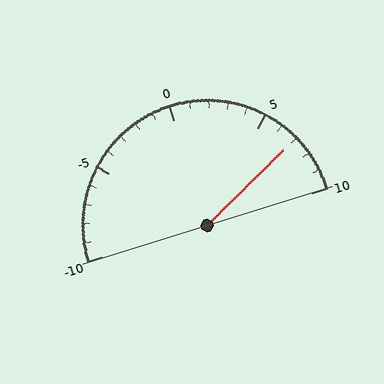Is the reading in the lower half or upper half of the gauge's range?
The reading is in the upper half of the range (-10 to 10).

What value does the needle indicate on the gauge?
The needle indicates approximately 7.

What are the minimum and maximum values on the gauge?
The gauge ranges from -10 to 10.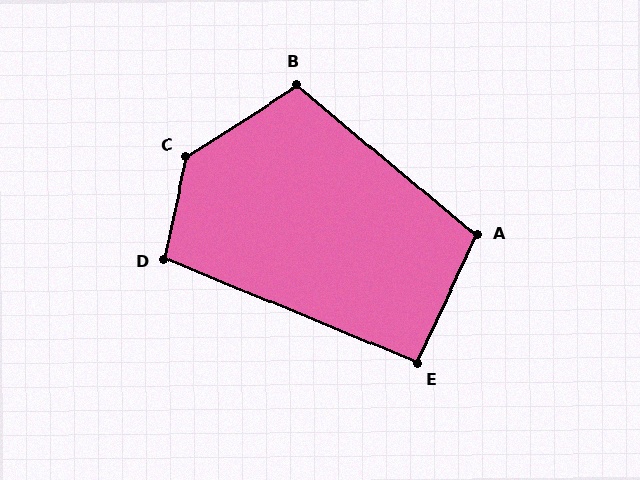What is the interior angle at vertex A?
Approximately 105 degrees (obtuse).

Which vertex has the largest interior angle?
C, at approximately 136 degrees.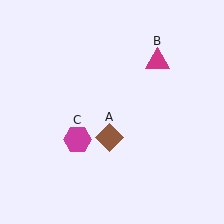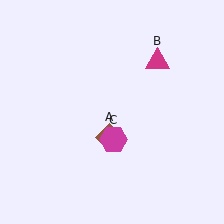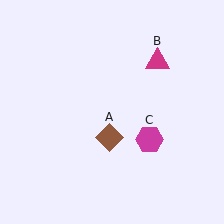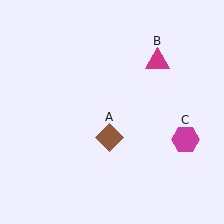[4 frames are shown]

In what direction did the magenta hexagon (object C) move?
The magenta hexagon (object C) moved right.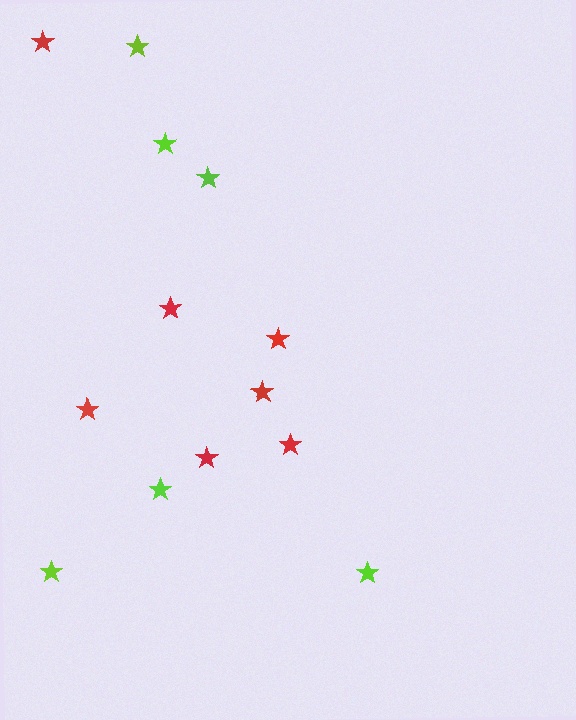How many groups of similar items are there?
There are 2 groups: one group of lime stars (6) and one group of red stars (7).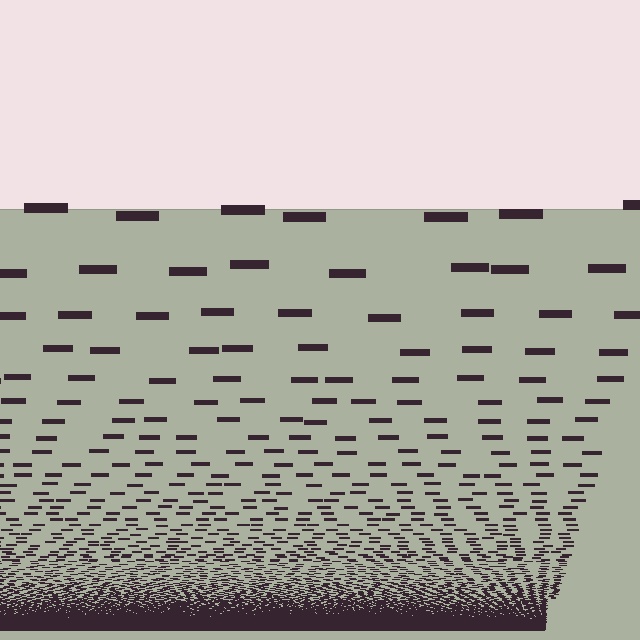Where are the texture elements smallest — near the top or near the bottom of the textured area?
Near the bottom.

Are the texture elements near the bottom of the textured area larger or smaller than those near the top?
Smaller. The gradient is inverted — elements near the bottom are smaller and denser.